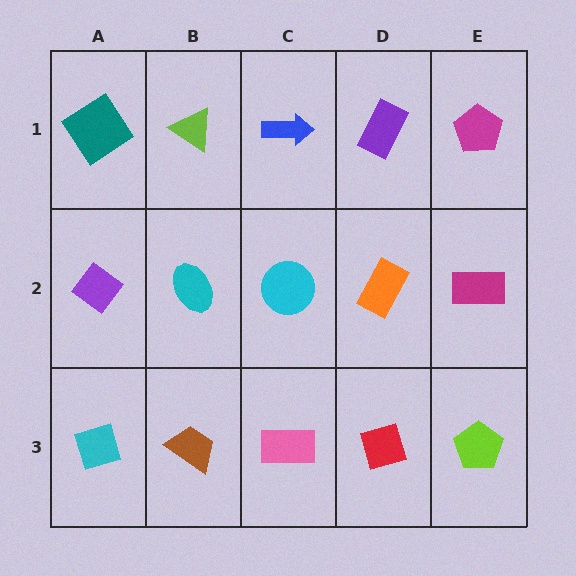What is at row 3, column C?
A pink rectangle.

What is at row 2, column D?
An orange rectangle.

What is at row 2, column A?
A purple diamond.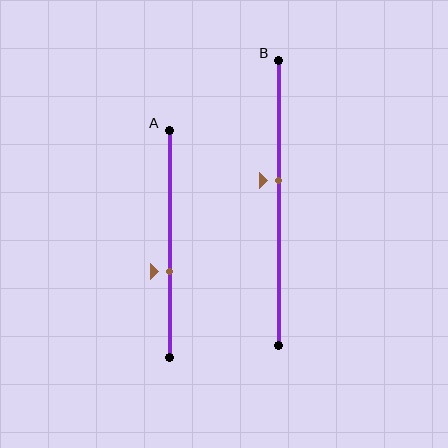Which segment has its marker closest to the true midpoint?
Segment B has its marker closest to the true midpoint.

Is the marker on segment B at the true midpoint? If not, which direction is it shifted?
No, the marker on segment B is shifted upward by about 8% of the segment length.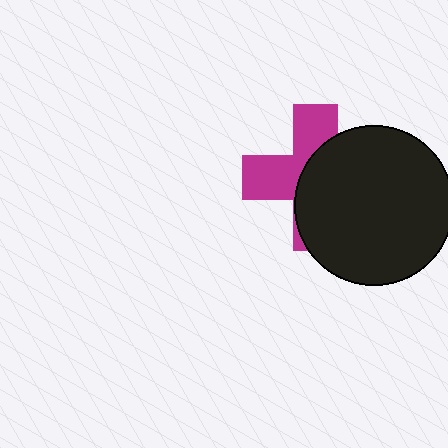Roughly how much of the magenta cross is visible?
A small part of it is visible (roughly 43%).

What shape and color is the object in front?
The object in front is a black circle.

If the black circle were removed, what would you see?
You would see the complete magenta cross.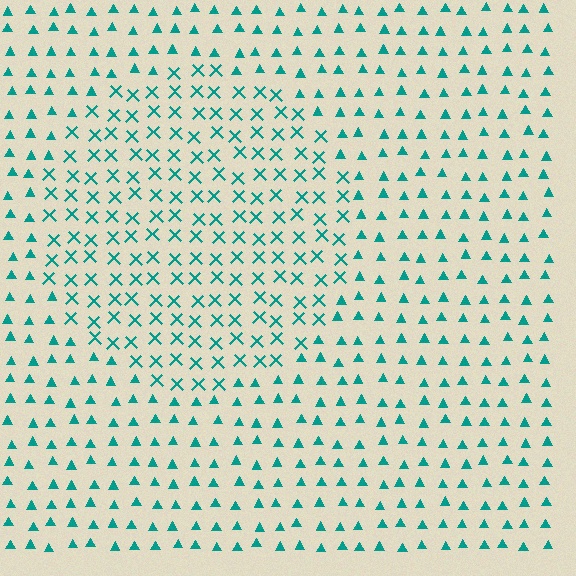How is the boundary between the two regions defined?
The boundary is defined by a change in element shape: X marks inside vs. triangles outside. All elements share the same color and spacing.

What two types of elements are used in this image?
The image uses X marks inside the circle region and triangles outside it.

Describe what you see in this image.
The image is filled with small teal elements arranged in a uniform grid. A circle-shaped region contains X marks, while the surrounding area contains triangles. The boundary is defined purely by the change in element shape.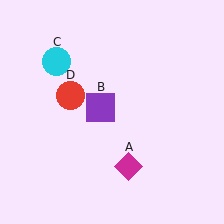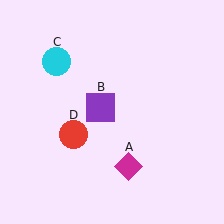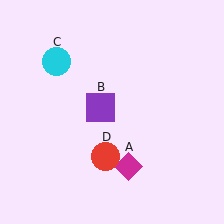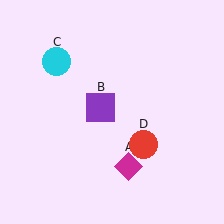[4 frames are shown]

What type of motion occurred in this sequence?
The red circle (object D) rotated counterclockwise around the center of the scene.